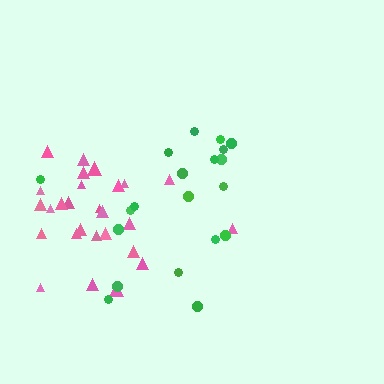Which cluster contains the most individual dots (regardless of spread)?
Pink (27).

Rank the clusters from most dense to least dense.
pink, green.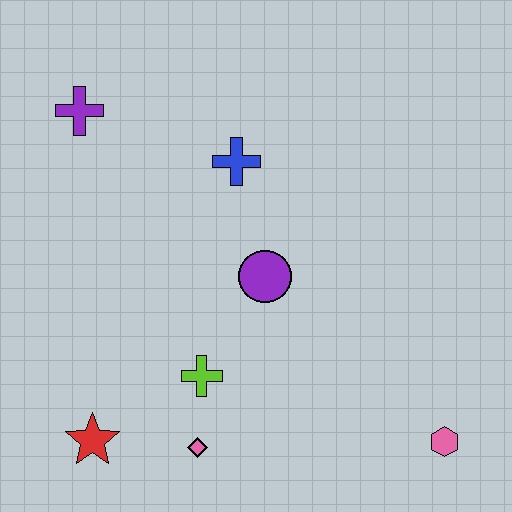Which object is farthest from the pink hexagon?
The purple cross is farthest from the pink hexagon.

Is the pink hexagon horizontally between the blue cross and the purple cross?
No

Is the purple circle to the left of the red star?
No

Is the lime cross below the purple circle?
Yes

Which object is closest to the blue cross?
The purple circle is closest to the blue cross.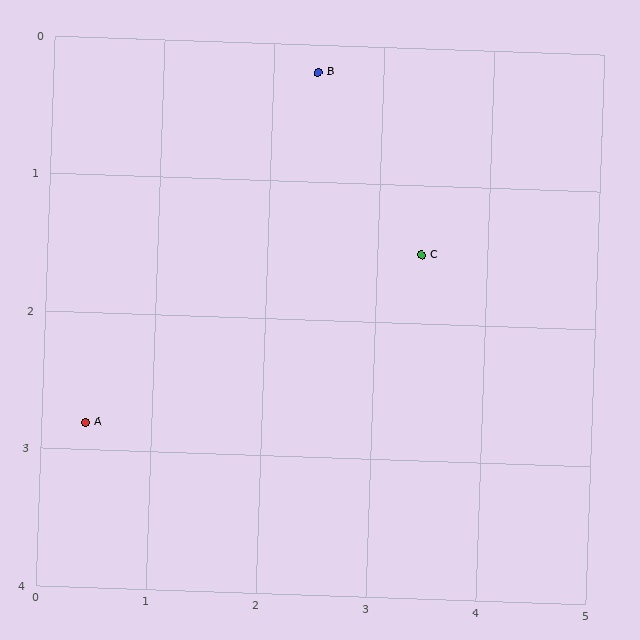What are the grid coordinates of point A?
Point A is at approximately (0.4, 2.8).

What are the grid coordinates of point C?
Point C is at approximately (3.4, 1.5).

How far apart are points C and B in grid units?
Points C and B are about 1.6 grid units apart.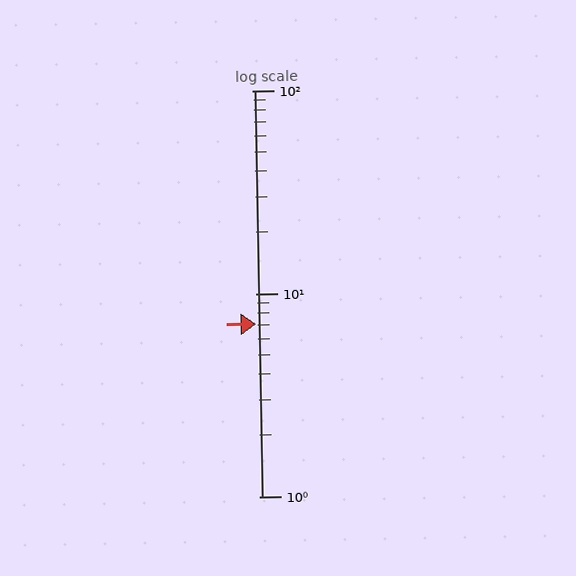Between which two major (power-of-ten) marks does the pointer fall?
The pointer is between 1 and 10.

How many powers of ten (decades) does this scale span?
The scale spans 2 decades, from 1 to 100.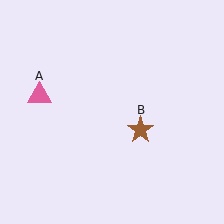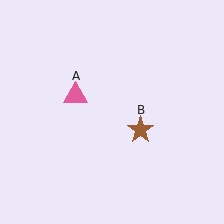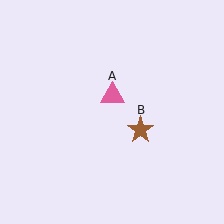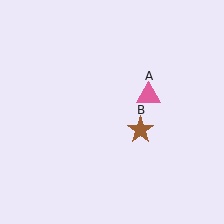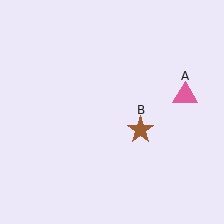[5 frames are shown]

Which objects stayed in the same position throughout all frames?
Brown star (object B) remained stationary.